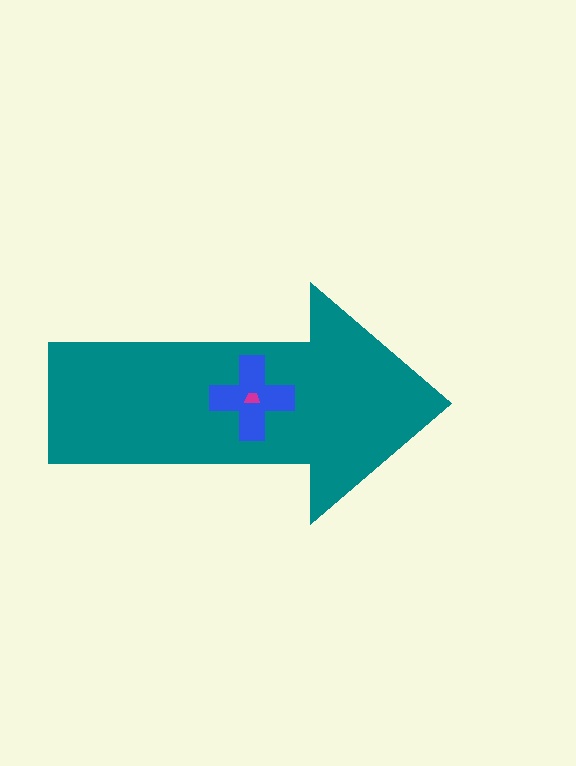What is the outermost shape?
The teal arrow.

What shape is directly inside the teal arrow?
The blue cross.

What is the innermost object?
The magenta trapezoid.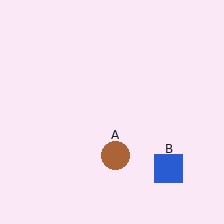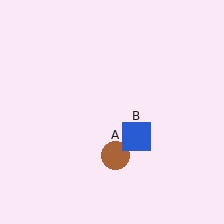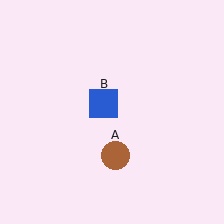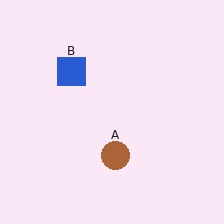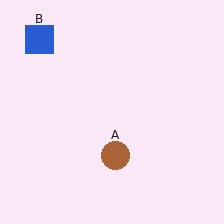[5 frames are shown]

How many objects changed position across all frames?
1 object changed position: blue square (object B).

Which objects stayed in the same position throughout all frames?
Brown circle (object A) remained stationary.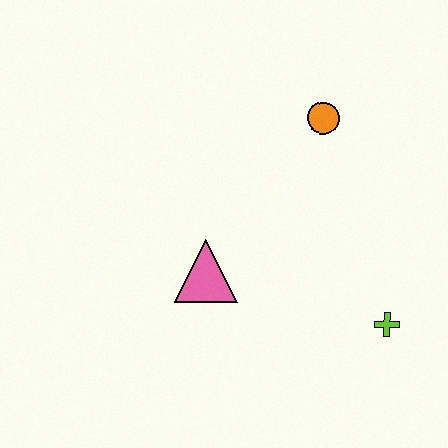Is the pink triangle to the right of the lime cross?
No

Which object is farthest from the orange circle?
The lime cross is farthest from the orange circle.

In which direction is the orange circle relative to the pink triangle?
The orange circle is above the pink triangle.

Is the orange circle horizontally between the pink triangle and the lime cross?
Yes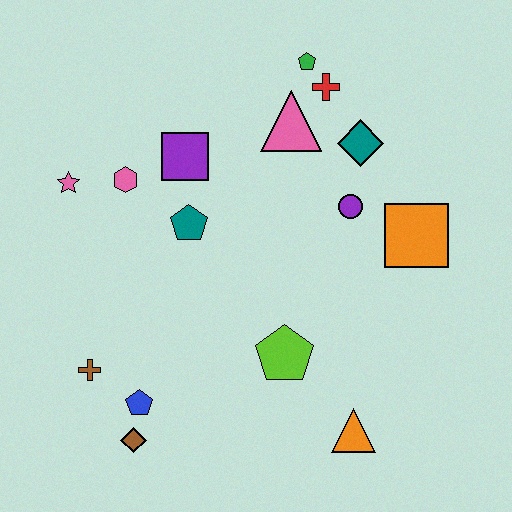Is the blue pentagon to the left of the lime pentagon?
Yes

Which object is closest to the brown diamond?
The blue pentagon is closest to the brown diamond.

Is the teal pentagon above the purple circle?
No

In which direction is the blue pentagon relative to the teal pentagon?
The blue pentagon is below the teal pentagon.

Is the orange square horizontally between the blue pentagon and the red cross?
No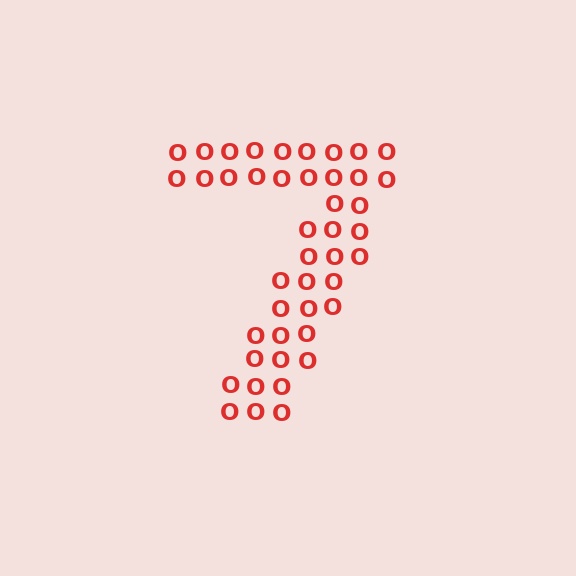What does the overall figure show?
The overall figure shows the digit 7.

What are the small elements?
The small elements are letter O's.